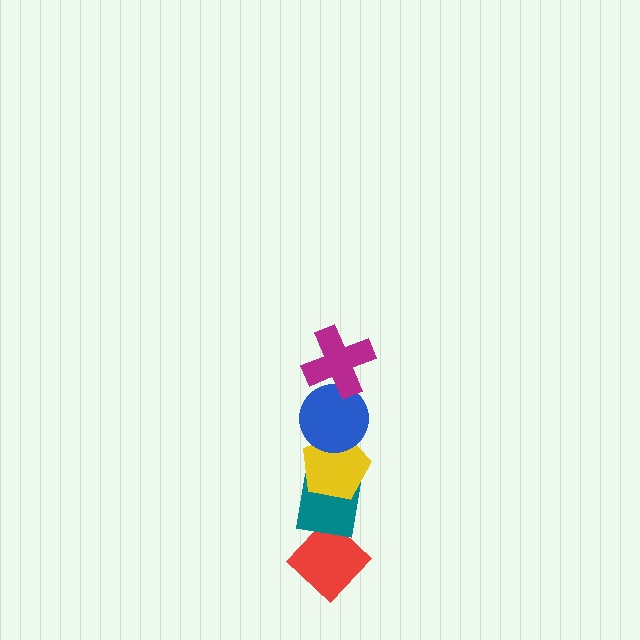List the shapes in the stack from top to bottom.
From top to bottom: the magenta cross, the blue circle, the yellow pentagon, the teal square, the red diamond.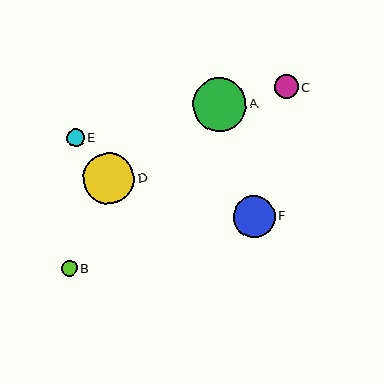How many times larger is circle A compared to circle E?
Circle A is approximately 3.0 times the size of circle E.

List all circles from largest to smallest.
From largest to smallest: A, D, F, C, E, B.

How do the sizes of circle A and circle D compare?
Circle A and circle D are approximately the same size.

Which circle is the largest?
Circle A is the largest with a size of approximately 53 pixels.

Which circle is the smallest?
Circle B is the smallest with a size of approximately 16 pixels.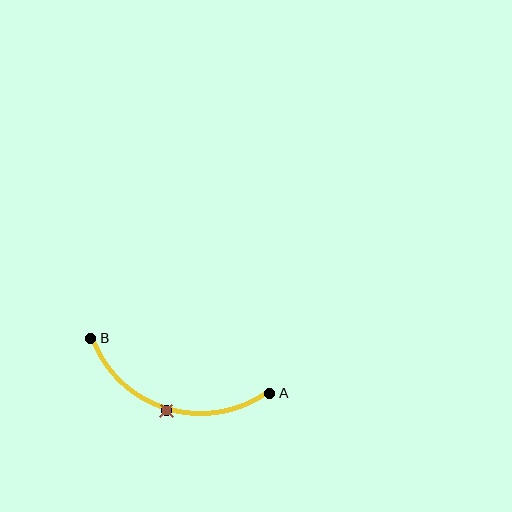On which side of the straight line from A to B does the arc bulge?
The arc bulges below the straight line connecting A and B.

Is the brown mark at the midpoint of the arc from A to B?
Yes. The brown mark lies on the arc at equal arc-length from both A and B — it is the arc midpoint.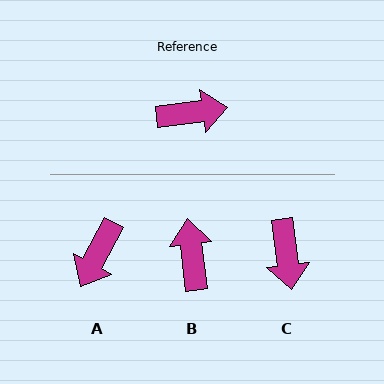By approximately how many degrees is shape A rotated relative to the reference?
Approximately 125 degrees clockwise.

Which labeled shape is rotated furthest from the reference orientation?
A, about 125 degrees away.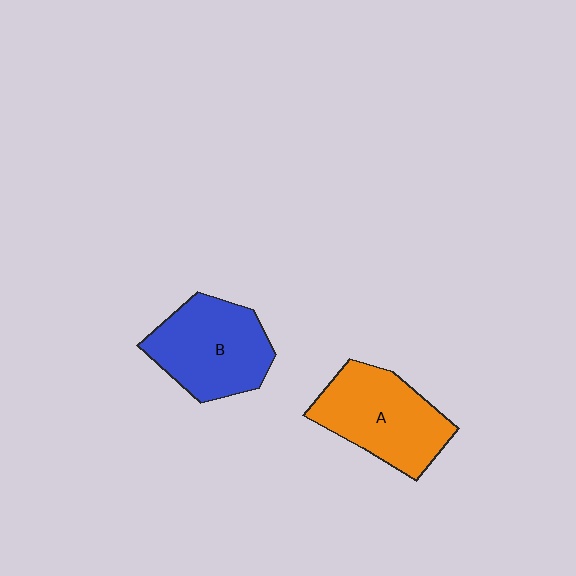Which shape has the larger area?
Shape A (orange).